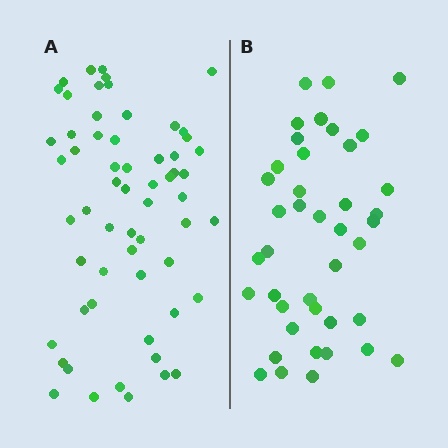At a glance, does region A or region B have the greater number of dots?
Region A (the left region) has more dots.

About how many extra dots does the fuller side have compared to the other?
Region A has approximately 20 more dots than region B.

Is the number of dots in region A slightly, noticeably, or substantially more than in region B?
Region A has substantially more. The ratio is roughly 1.5 to 1.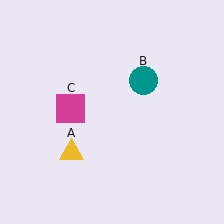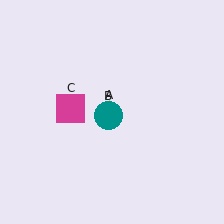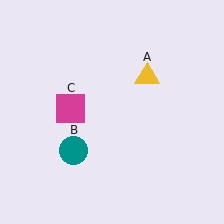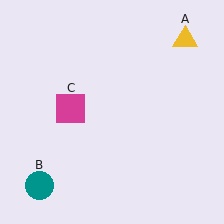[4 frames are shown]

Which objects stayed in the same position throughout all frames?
Magenta square (object C) remained stationary.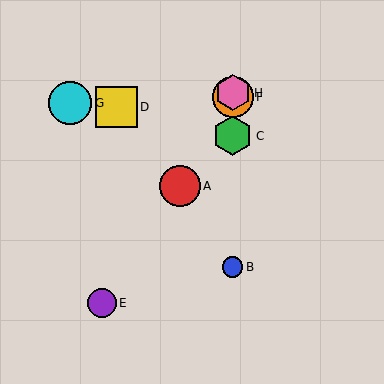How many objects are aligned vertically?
4 objects (B, C, F, H) are aligned vertically.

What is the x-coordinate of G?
Object G is at x≈70.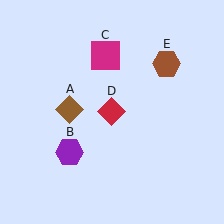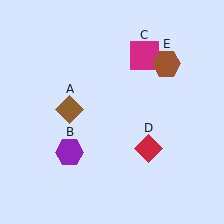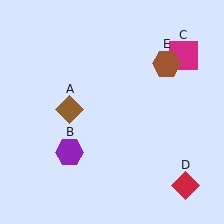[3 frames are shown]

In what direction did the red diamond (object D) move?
The red diamond (object D) moved down and to the right.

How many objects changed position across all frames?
2 objects changed position: magenta square (object C), red diamond (object D).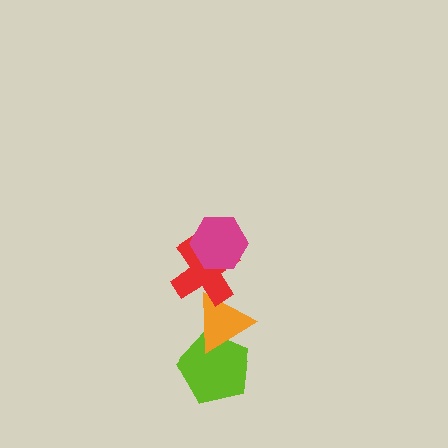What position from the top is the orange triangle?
The orange triangle is 3rd from the top.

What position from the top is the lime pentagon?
The lime pentagon is 4th from the top.